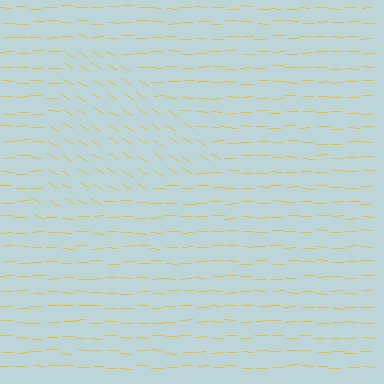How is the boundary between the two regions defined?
The boundary is defined purely by a change in line orientation (approximately 31 degrees difference). All lines are the same color and thickness.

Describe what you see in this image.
The image is filled with small yellow line segments. A triangle region in the image has lines oriented differently from the surrounding lines, creating a visible texture boundary.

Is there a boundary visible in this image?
Yes, there is a texture boundary formed by a change in line orientation.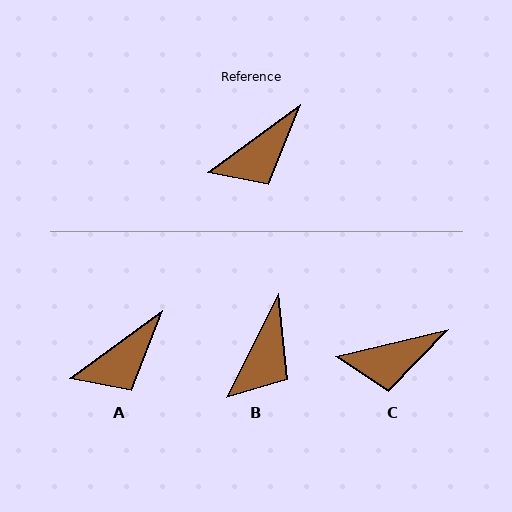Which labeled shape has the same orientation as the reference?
A.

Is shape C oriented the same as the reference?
No, it is off by about 23 degrees.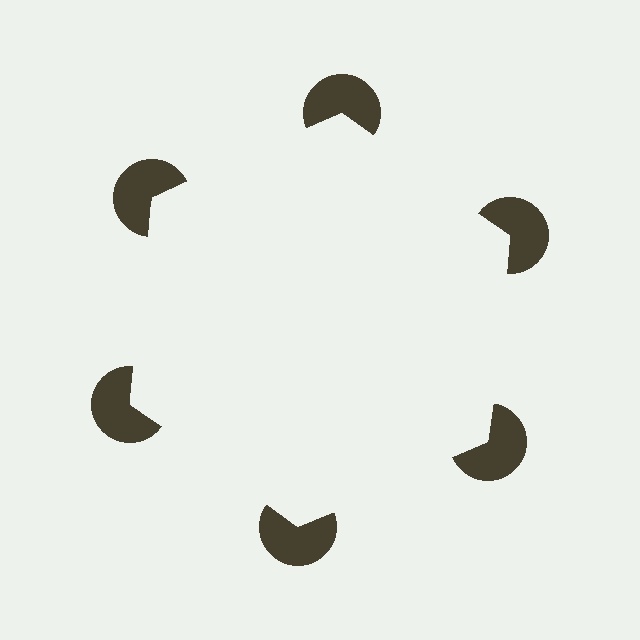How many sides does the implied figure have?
6 sides.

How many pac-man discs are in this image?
There are 6 — one at each vertex of the illusory hexagon.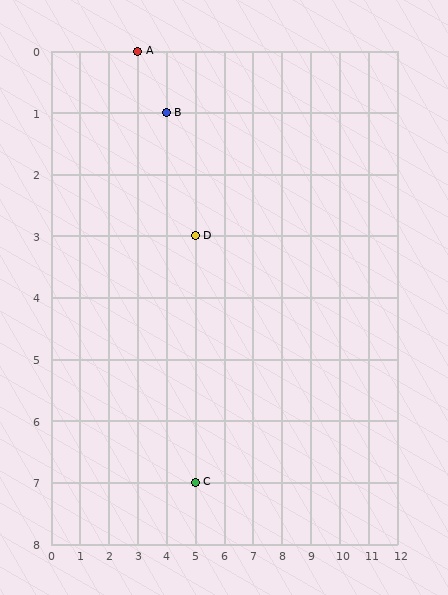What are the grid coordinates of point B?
Point B is at grid coordinates (4, 1).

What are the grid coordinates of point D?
Point D is at grid coordinates (5, 3).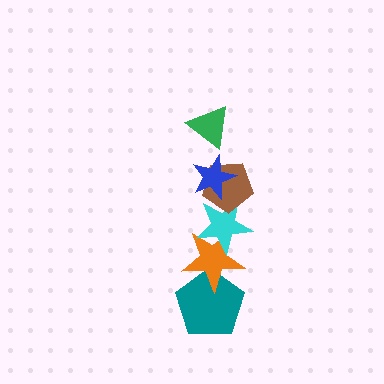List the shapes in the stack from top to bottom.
From top to bottom: the green triangle, the blue star, the brown pentagon, the cyan star, the orange star, the teal pentagon.